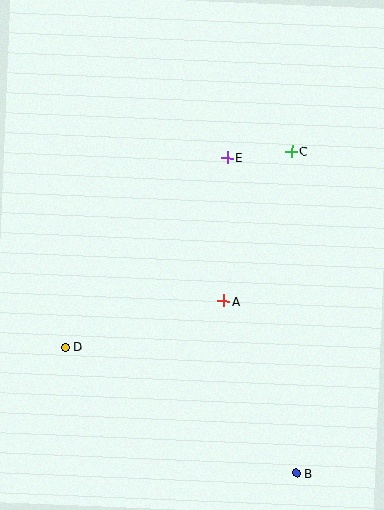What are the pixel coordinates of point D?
Point D is at (66, 347).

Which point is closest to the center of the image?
Point A at (224, 301) is closest to the center.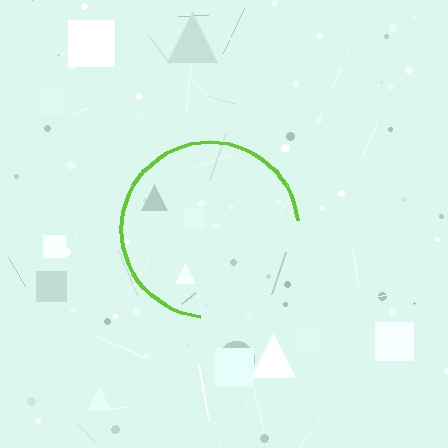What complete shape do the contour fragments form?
The contour fragments form a circle.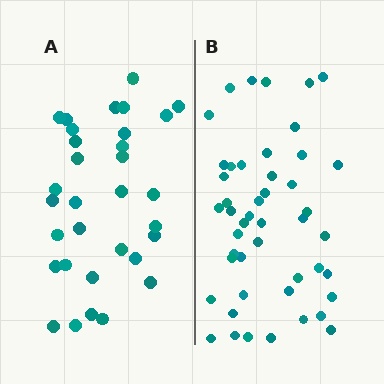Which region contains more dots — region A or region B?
Region B (the right region) has more dots.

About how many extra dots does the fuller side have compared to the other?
Region B has approximately 15 more dots than region A.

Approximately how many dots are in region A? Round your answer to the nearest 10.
About 30 dots. (The exact count is 32, which rounds to 30.)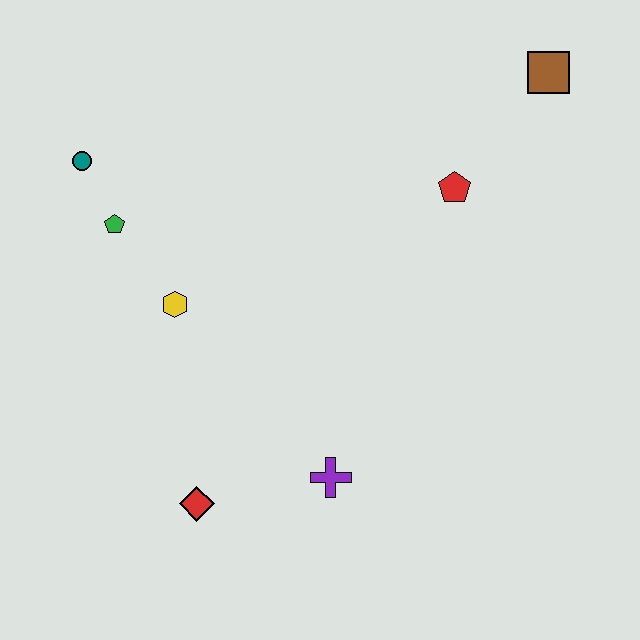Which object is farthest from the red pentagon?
The red diamond is farthest from the red pentagon.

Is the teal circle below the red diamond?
No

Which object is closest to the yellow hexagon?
The green pentagon is closest to the yellow hexagon.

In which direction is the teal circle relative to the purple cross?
The teal circle is above the purple cross.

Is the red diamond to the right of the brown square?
No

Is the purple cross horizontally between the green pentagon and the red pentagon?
Yes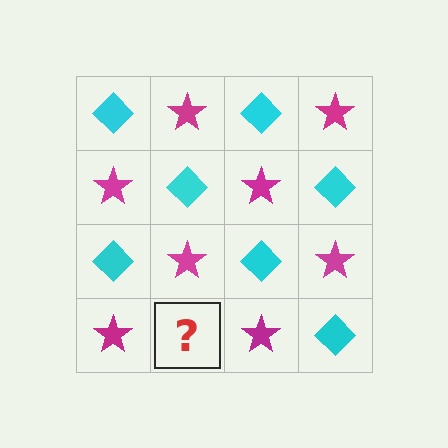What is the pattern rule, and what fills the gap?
The rule is that it alternates cyan diamond and magenta star in a checkerboard pattern. The gap should be filled with a cyan diamond.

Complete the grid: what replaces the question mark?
The question mark should be replaced with a cyan diamond.